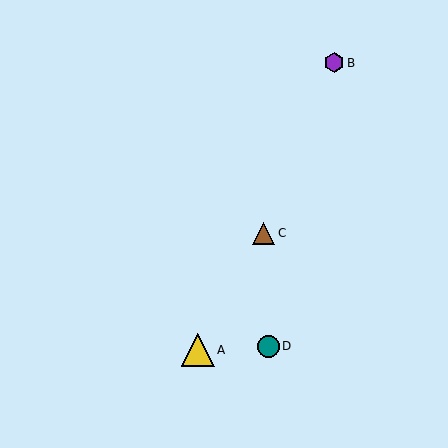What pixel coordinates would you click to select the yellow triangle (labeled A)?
Click at (198, 350) to select the yellow triangle A.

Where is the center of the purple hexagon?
The center of the purple hexagon is at (334, 63).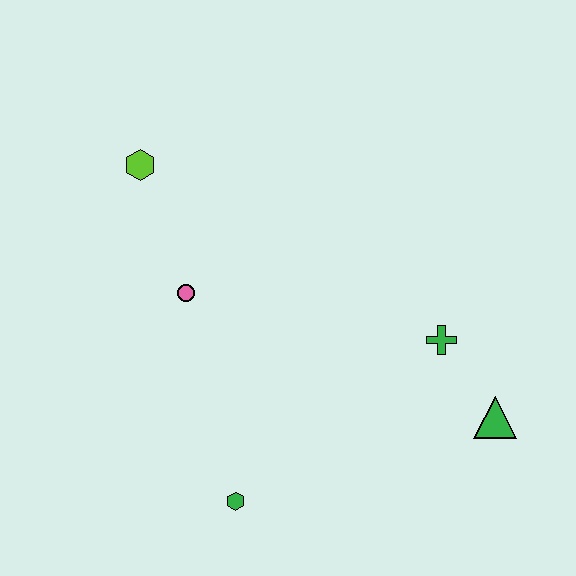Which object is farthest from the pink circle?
The green triangle is farthest from the pink circle.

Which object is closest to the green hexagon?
The pink circle is closest to the green hexagon.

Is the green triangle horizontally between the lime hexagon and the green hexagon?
No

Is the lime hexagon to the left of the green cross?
Yes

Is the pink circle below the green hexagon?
No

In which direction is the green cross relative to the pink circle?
The green cross is to the right of the pink circle.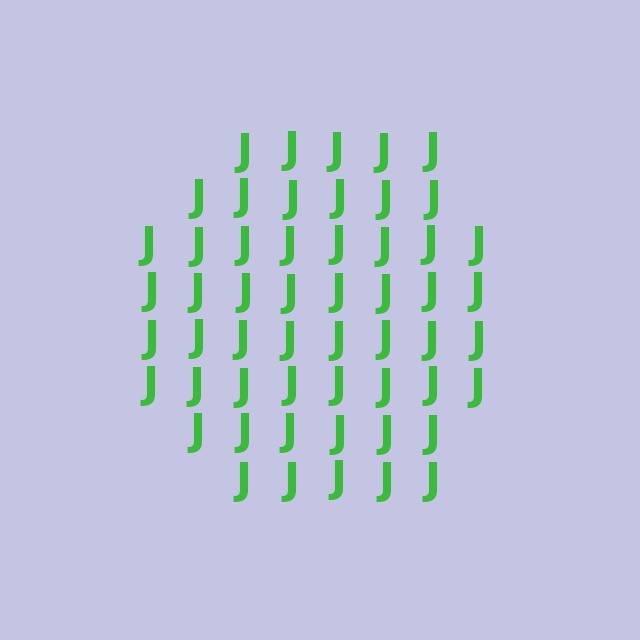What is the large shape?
The large shape is a hexagon.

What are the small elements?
The small elements are letter J's.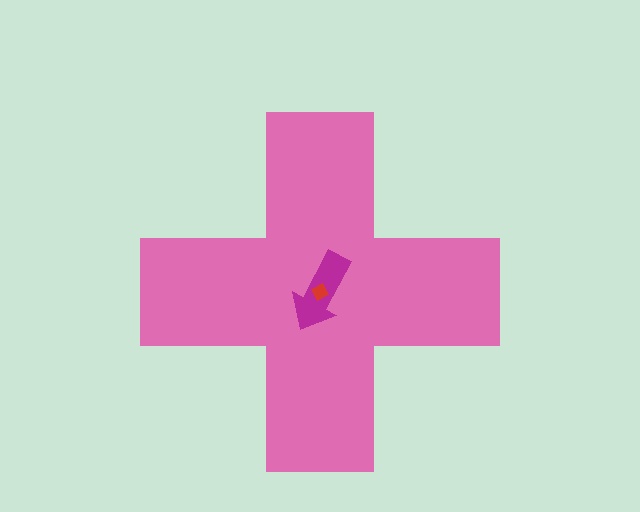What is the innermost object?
The red diamond.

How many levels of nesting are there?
3.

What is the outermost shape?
The pink cross.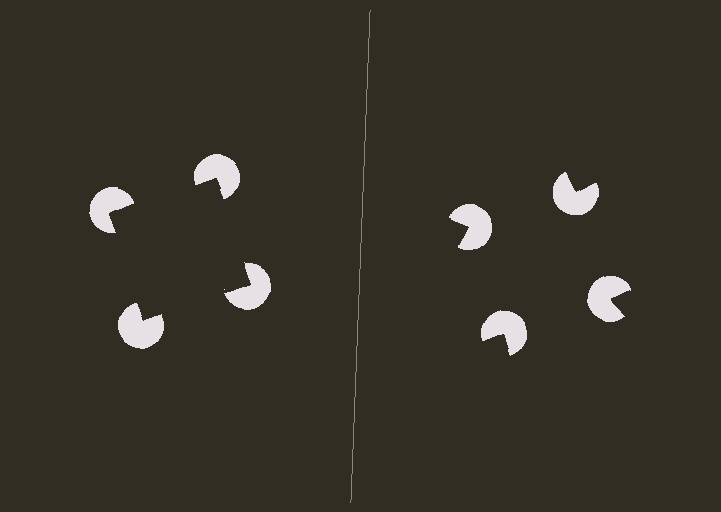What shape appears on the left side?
An illusory square.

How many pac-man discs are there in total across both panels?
8 — 4 on each side.